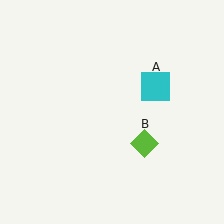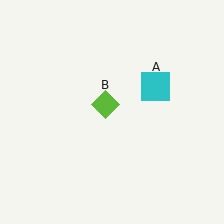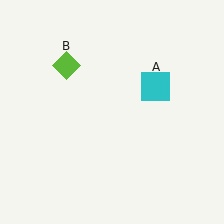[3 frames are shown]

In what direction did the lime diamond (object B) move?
The lime diamond (object B) moved up and to the left.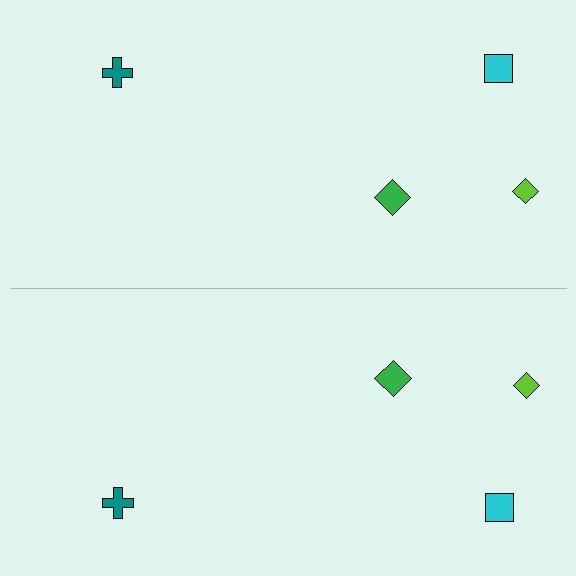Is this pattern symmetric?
Yes, this pattern has bilateral (reflection) symmetry.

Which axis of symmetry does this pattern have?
The pattern has a horizontal axis of symmetry running through the center of the image.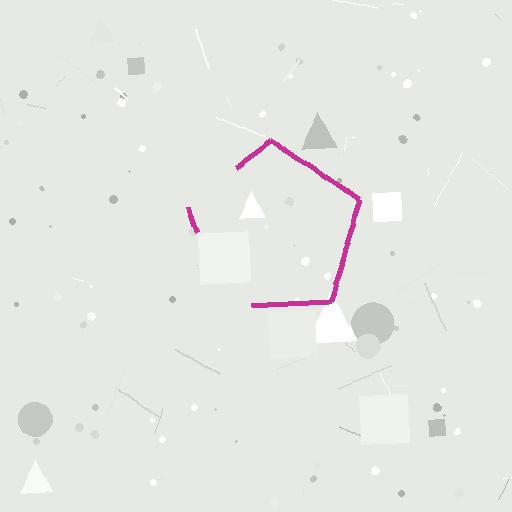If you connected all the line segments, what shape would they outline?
They would outline a pentagon.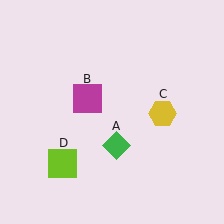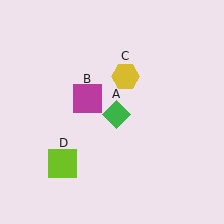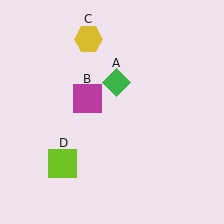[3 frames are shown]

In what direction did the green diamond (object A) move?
The green diamond (object A) moved up.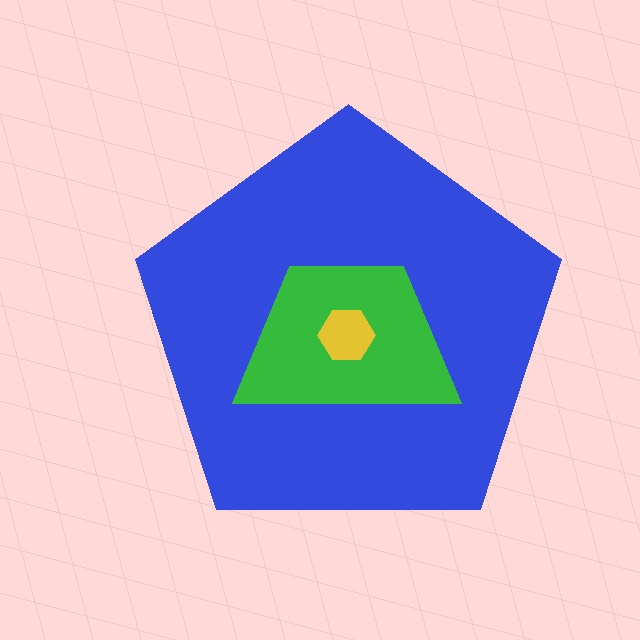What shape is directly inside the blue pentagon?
The green trapezoid.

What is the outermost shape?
The blue pentagon.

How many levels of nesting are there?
3.